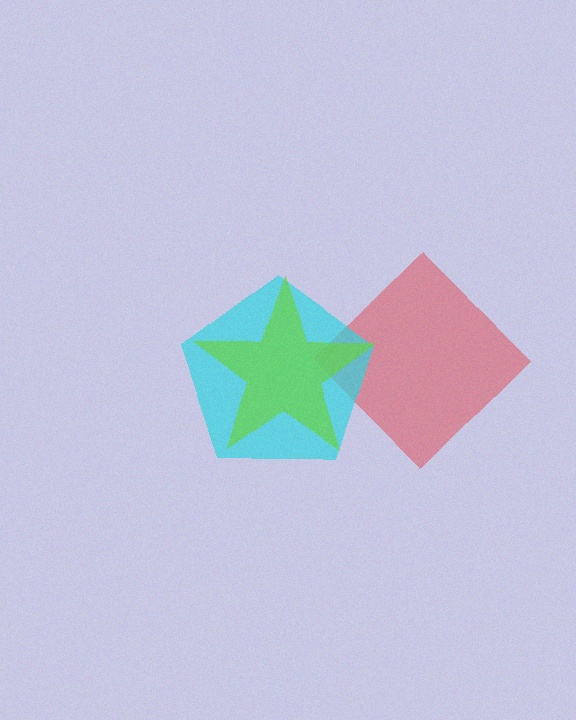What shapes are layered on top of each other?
The layered shapes are: a red diamond, a cyan pentagon, a lime star.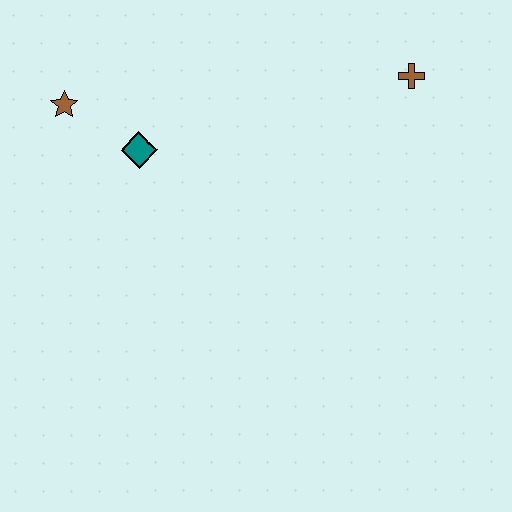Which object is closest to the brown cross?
The teal diamond is closest to the brown cross.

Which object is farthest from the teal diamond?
The brown cross is farthest from the teal diamond.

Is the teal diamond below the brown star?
Yes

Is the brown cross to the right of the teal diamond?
Yes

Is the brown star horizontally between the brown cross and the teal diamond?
No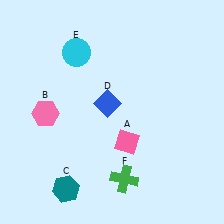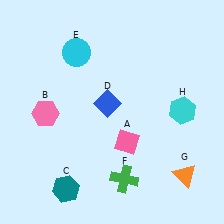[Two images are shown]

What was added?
An orange triangle (G), a cyan hexagon (H) were added in Image 2.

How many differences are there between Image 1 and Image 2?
There are 2 differences between the two images.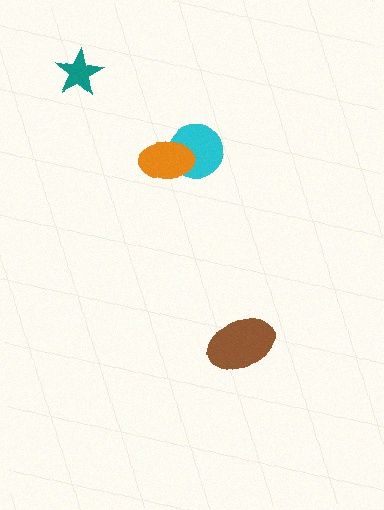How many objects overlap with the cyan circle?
1 object overlaps with the cyan circle.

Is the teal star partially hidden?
No, no other shape covers it.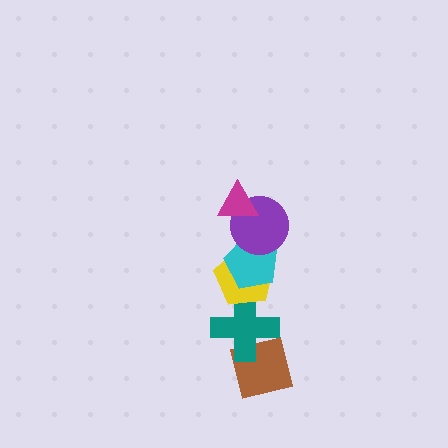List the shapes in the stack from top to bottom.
From top to bottom: the magenta triangle, the purple circle, the cyan pentagon, the yellow pentagon, the teal cross, the brown square.